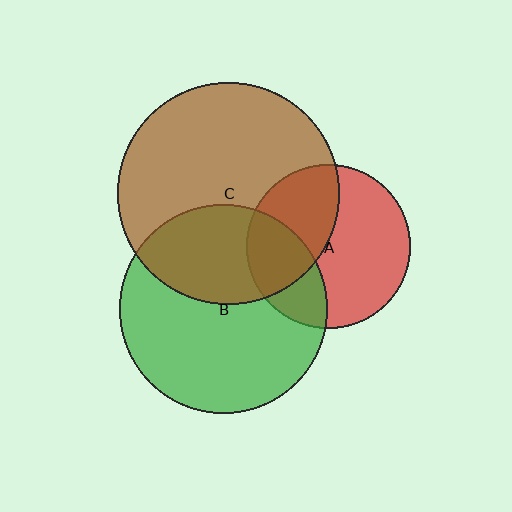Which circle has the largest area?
Circle C (brown).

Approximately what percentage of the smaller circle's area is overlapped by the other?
Approximately 30%.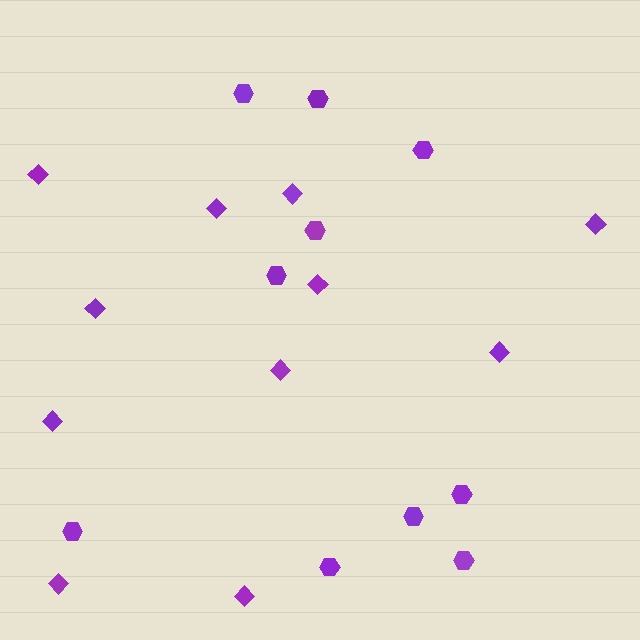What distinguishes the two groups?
There are 2 groups: one group of hexagons (10) and one group of diamonds (11).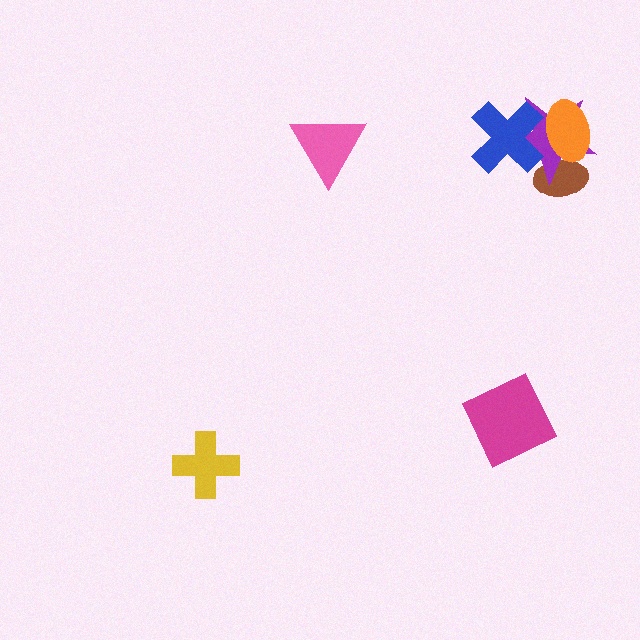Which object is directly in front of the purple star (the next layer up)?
The orange ellipse is directly in front of the purple star.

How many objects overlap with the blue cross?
2 objects overlap with the blue cross.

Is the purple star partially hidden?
Yes, it is partially covered by another shape.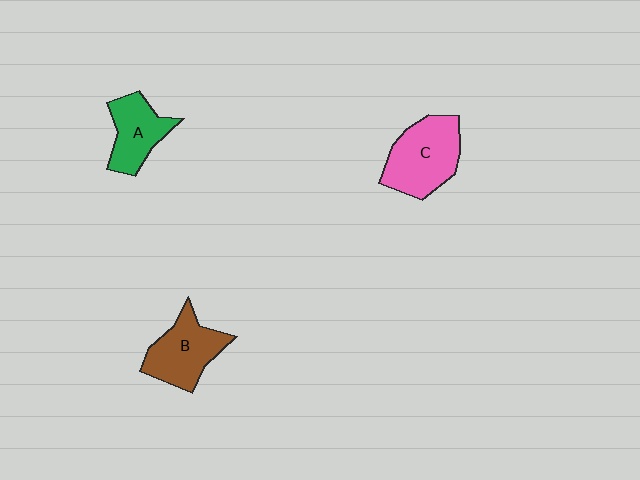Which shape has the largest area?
Shape C (pink).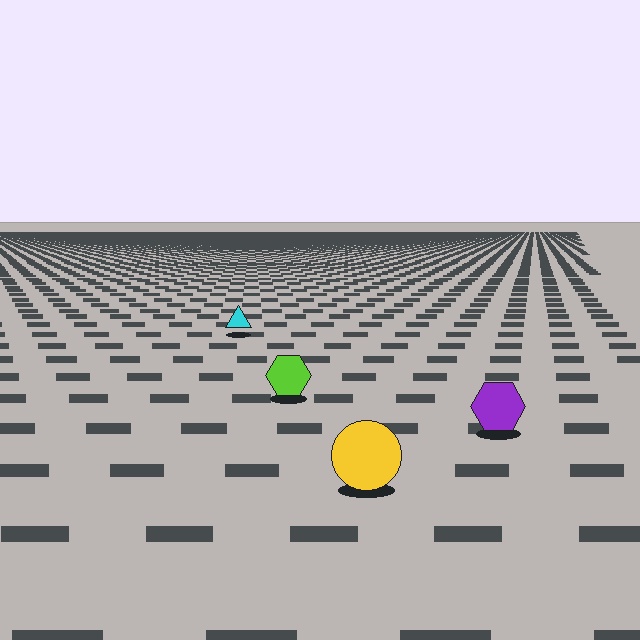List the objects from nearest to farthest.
From nearest to farthest: the yellow circle, the purple hexagon, the lime hexagon, the cyan triangle.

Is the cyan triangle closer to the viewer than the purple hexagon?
No. The purple hexagon is closer — you can tell from the texture gradient: the ground texture is coarser near it.